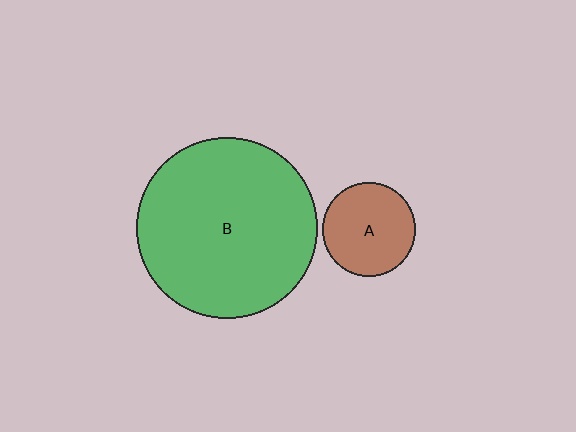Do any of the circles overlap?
No, none of the circles overlap.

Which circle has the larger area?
Circle B (green).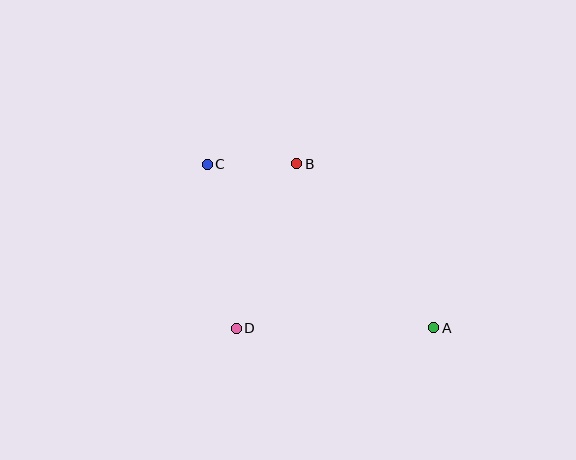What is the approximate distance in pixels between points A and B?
The distance between A and B is approximately 214 pixels.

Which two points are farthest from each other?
Points A and C are farthest from each other.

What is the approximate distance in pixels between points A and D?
The distance between A and D is approximately 198 pixels.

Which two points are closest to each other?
Points B and C are closest to each other.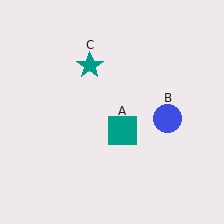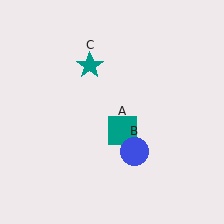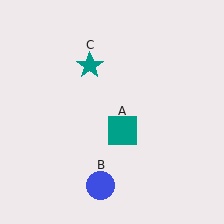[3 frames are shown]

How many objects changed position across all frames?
1 object changed position: blue circle (object B).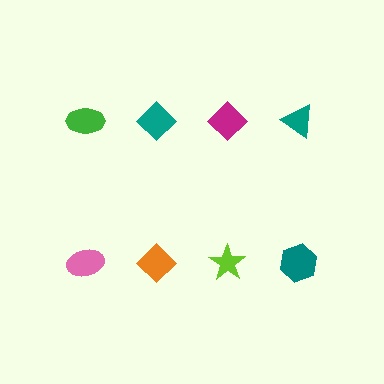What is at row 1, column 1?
A green ellipse.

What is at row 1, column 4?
A teal triangle.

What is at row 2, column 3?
A lime star.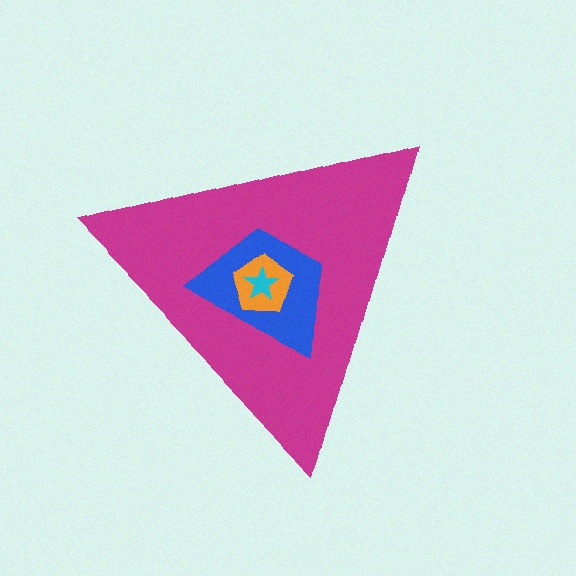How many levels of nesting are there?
4.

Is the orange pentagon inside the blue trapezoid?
Yes.